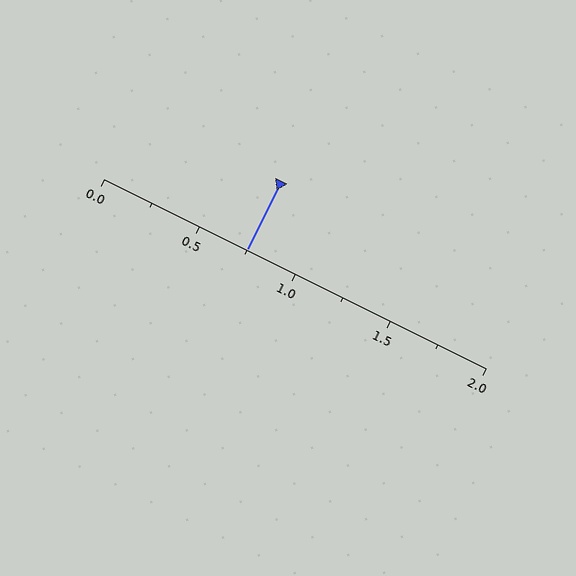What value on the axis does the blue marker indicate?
The marker indicates approximately 0.75.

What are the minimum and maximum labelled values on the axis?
The axis runs from 0.0 to 2.0.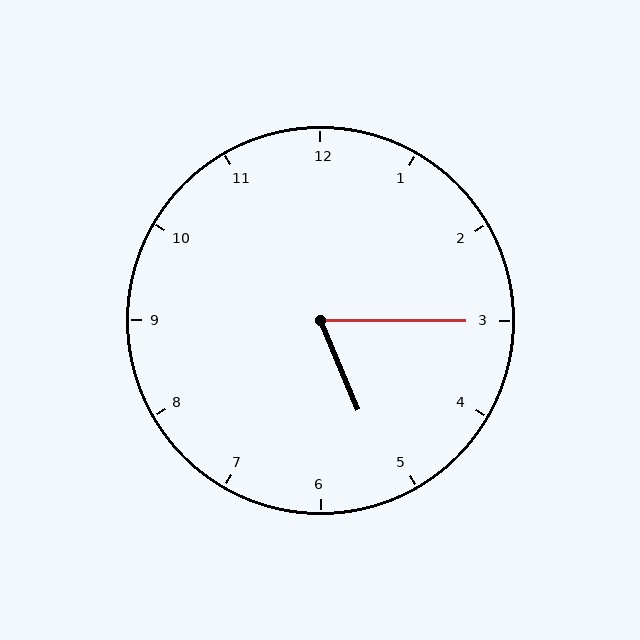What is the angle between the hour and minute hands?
Approximately 68 degrees.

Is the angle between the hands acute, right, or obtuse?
It is acute.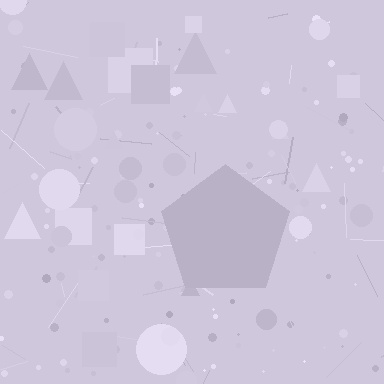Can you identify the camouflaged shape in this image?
The camouflaged shape is a pentagon.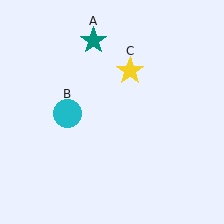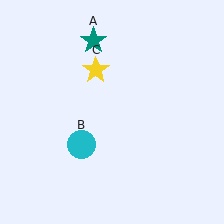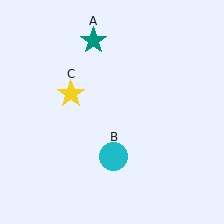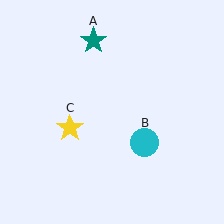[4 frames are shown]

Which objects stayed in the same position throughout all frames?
Teal star (object A) remained stationary.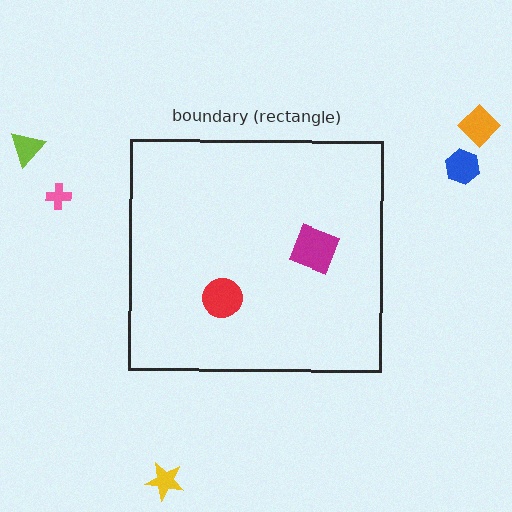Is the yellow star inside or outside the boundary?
Outside.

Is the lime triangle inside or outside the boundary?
Outside.